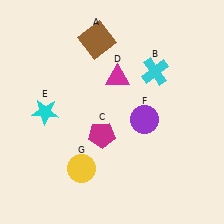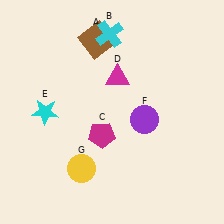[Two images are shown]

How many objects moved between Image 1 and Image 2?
1 object moved between the two images.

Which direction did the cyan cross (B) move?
The cyan cross (B) moved left.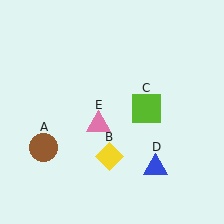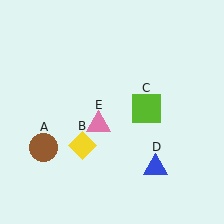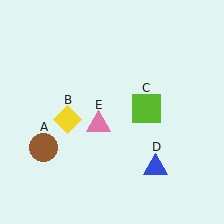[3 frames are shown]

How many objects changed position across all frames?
1 object changed position: yellow diamond (object B).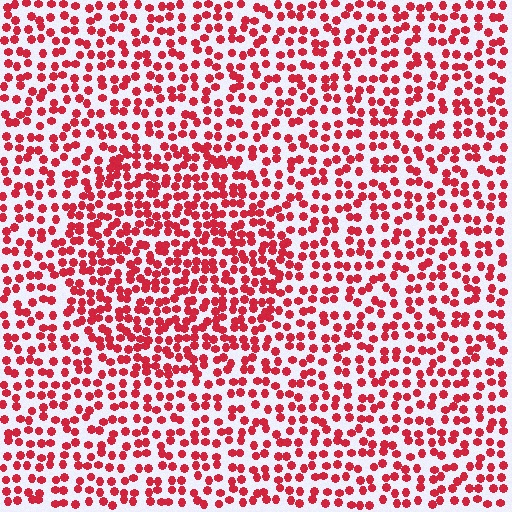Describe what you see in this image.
The image contains small red elements arranged at two different densities. A circle-shaped region is visible where the elements are more densely packed than the surrounding area.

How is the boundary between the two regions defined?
The boundary is defined by a change in element density (approximately 1.5x ratio). All elements are the same color, size, and shape.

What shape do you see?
I see a circle.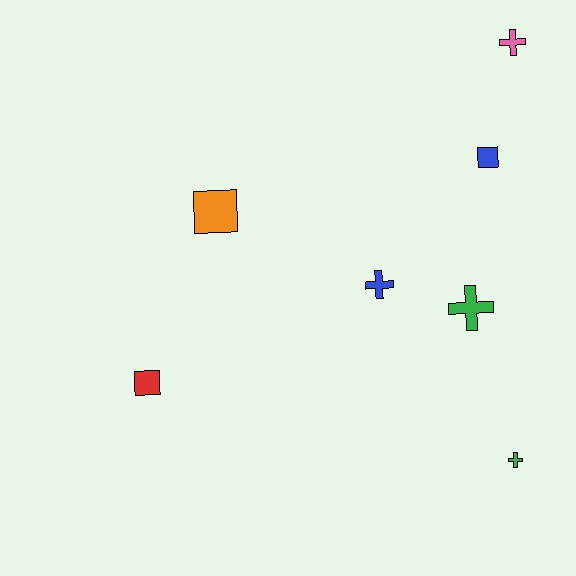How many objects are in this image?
There are 7 objects.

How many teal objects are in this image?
There are no teal objects.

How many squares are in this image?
There are 3 squares.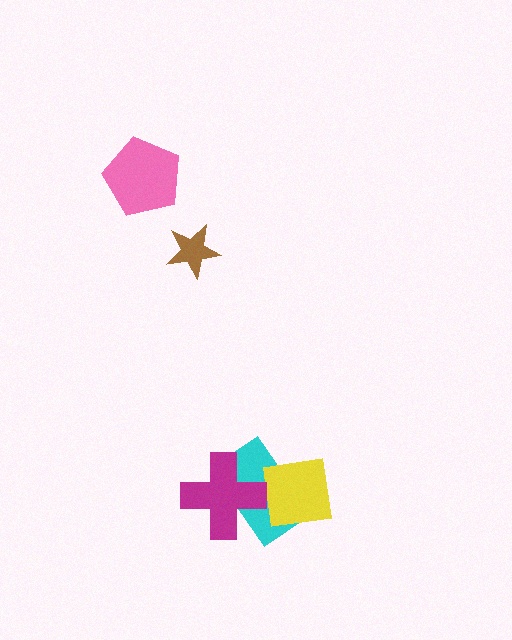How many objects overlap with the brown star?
0 objects overlap with the brown star.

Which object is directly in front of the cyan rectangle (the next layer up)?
The yellow square is directly in front of the cyan rectangle.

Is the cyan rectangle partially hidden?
Yes, it is partially covered by another shape.